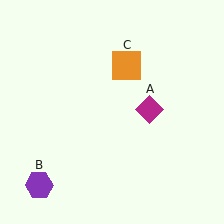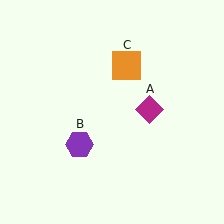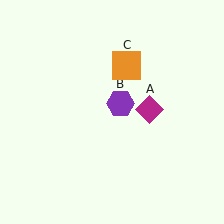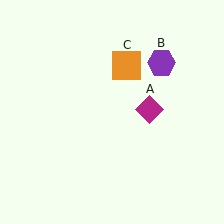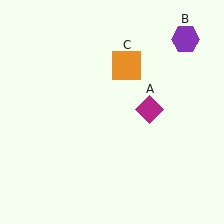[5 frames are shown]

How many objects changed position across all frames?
1 object changed position: purple hexagon (object B).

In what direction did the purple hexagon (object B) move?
The purple hexagon (object B) moved up and to the right.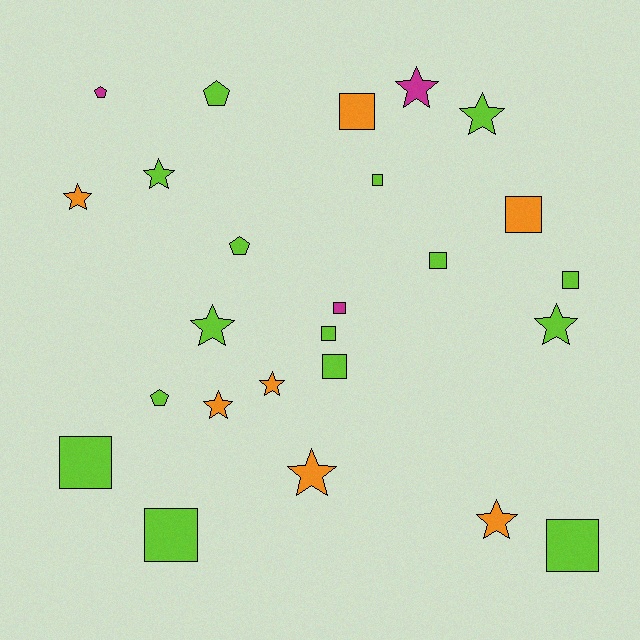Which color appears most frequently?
Lime, with 15 objects.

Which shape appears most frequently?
Square, with 11 objects.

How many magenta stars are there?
There is 1 magenta star.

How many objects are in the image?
There are 25 objects.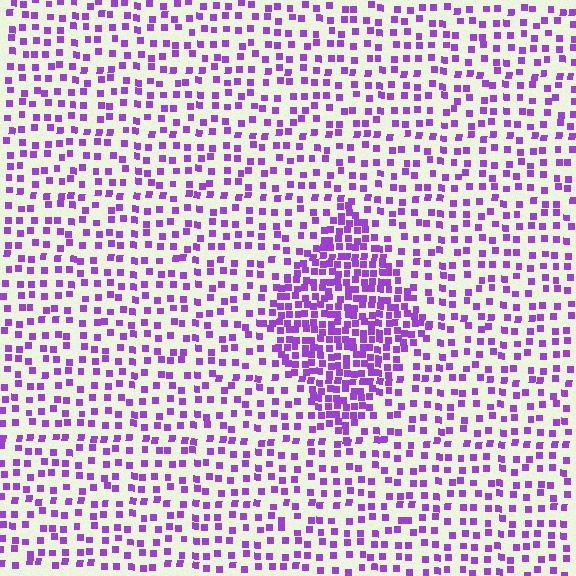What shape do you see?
I see a diamond.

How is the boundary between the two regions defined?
The boundary is defined by a change in element density (approximately 2.3x ratio). All elements are the same color, size, and shape.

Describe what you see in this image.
The image contains small purple elements arranged at two different densities. A diamond-shaped region is visible where the elements are more densely packed than the surrounding area.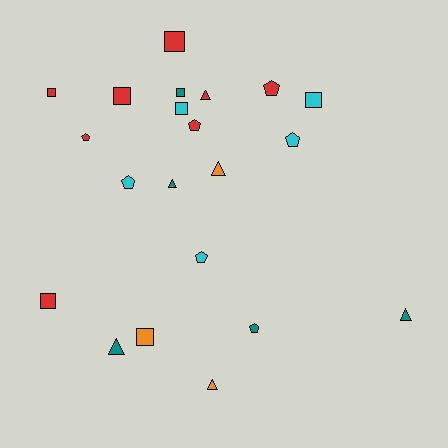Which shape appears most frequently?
Square, with 8 objects.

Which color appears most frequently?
Red, with 8 objects.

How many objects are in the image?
There are 21 objects.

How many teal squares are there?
There is 1 teal square.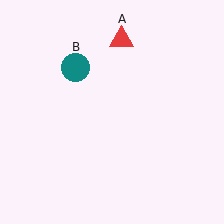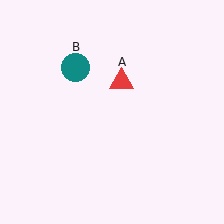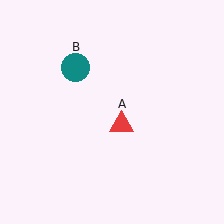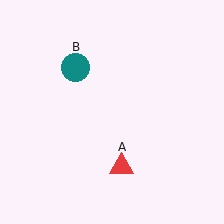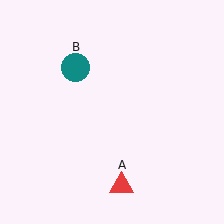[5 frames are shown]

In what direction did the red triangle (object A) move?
The red triangle (object A) moved down.